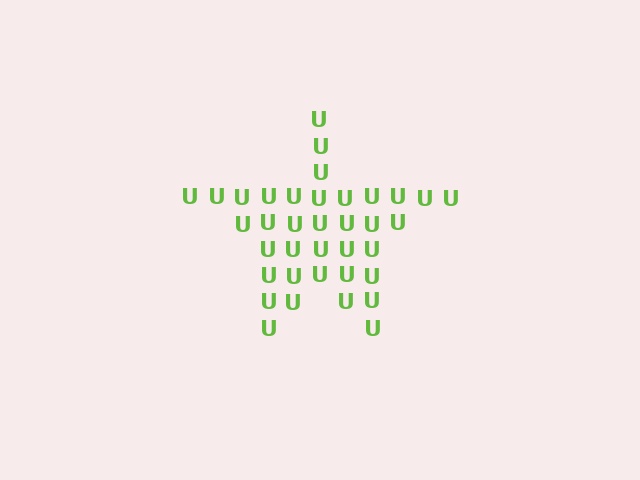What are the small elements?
The small elements are letter U's.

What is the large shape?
The large shape is a star.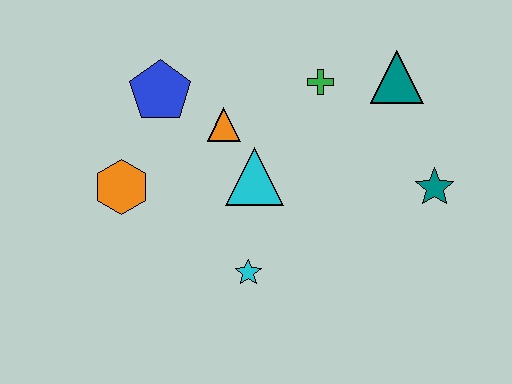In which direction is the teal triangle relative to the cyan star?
The teal triangle is above the cyan star.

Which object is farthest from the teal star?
The orange hexagon is farthest from the teal star.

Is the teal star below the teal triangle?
Yes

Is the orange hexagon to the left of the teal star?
Yes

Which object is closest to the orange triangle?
The cyan triangle is closest to the orange triangle.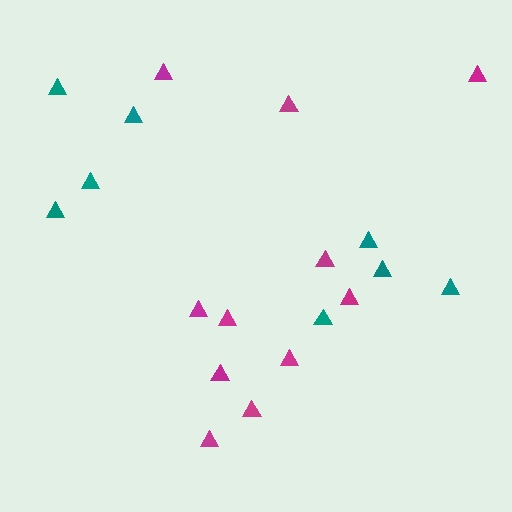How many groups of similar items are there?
There are 2 groups: one group of magenta triangles (11) and one group of teal triangles (8).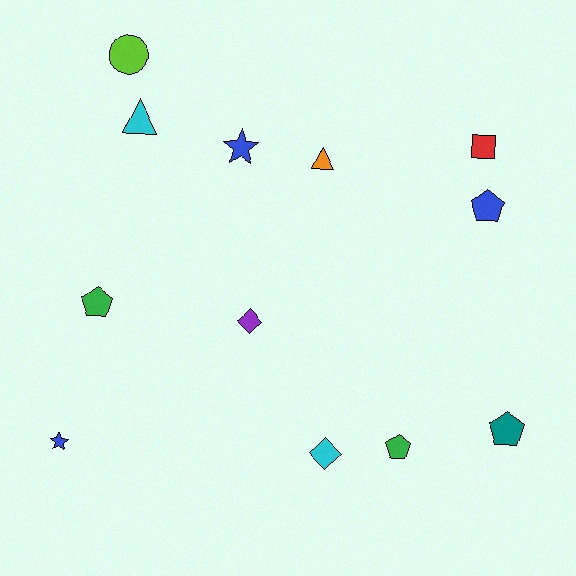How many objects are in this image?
There are 12 objects.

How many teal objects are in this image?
There is 1 teal object.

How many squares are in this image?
There is 1 square.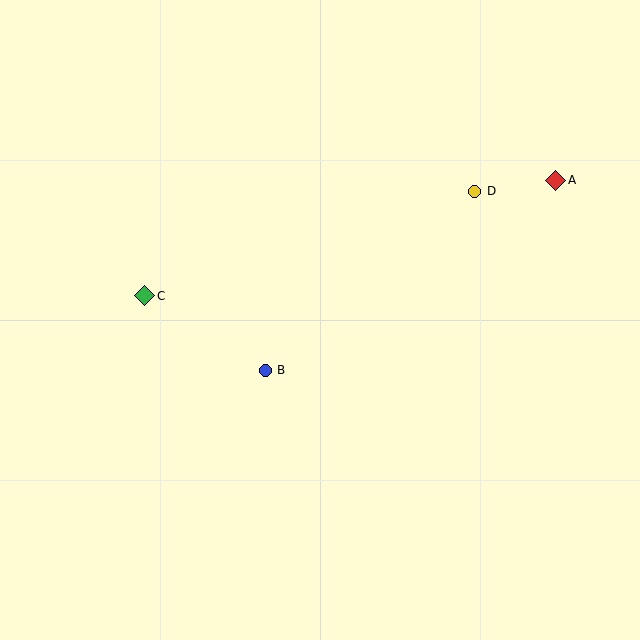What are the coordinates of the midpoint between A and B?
The midpoint between A and B is at (410, 275).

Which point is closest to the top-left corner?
Point C is closest to the top-left corner.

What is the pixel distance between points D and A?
The distance between D and A is 82 pixels.